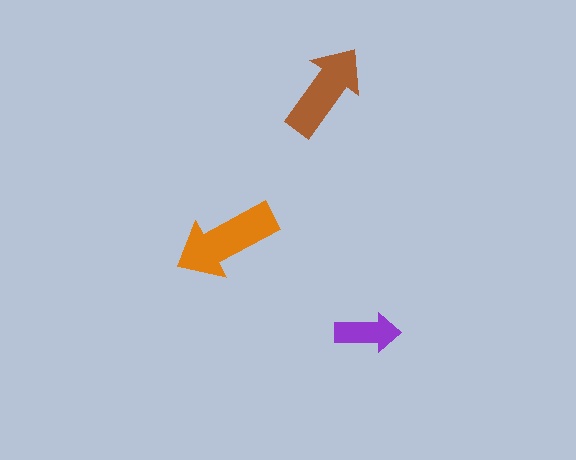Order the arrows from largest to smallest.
the orange one, the brown one, the purple one.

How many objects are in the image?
There are 3 objects in the image.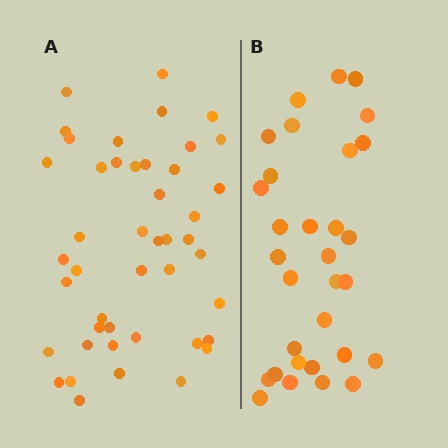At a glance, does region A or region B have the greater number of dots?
Region A (the left region) has more dots.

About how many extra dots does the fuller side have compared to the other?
Region A has approximately 15 more dots than region B.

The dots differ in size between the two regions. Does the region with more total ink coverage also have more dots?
No. Region B has more total ink coverage because its dots are larger, but region A actually contains more individual dots. Total area can be misleading — the number of items is what matters here.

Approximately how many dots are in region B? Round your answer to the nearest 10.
About 30 dots. (The exact count is 31, which rounds to 30.)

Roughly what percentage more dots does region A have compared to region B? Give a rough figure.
About 45% more.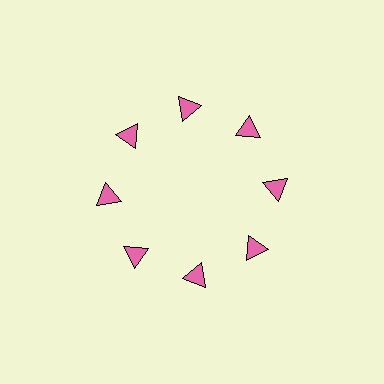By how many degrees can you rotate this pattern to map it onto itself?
The pattern maps onto itself every 45 degrees of rotation.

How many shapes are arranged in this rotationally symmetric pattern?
There are 8 shapes, arranged in 8 groups of 1.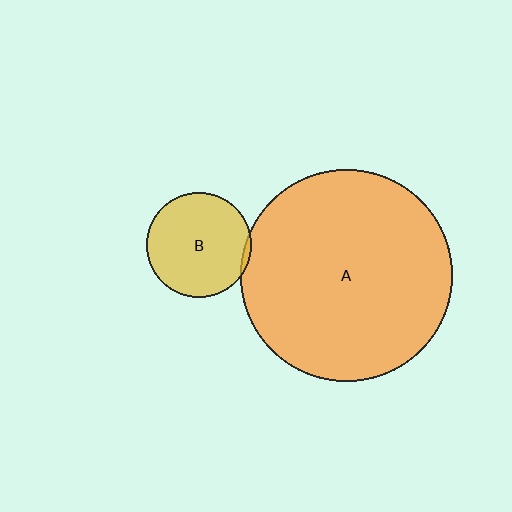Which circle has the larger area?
Circle A (orange).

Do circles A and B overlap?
Yes.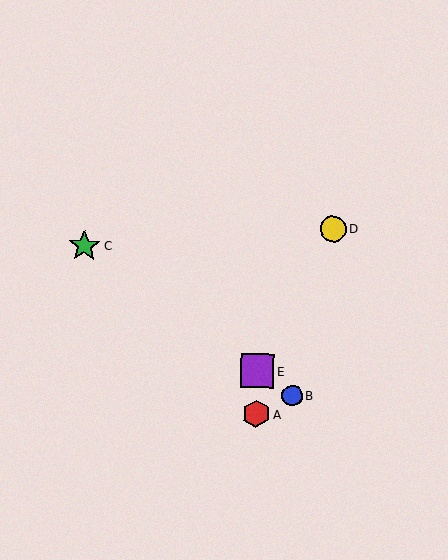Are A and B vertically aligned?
No, A is at x≈256 and B is at x≈292.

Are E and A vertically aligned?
Yes, both are at x≈257.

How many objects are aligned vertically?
2 objects (A, E) are aligned vertically.